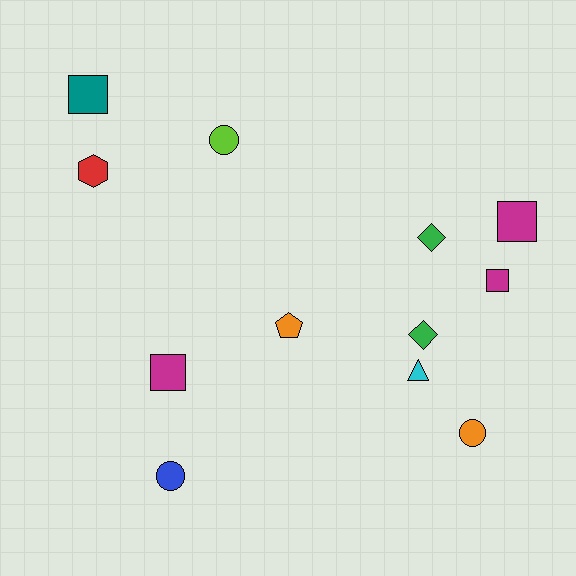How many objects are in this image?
There are 12 objects.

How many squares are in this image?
There are 4 squares.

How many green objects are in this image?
There are 2 green objects.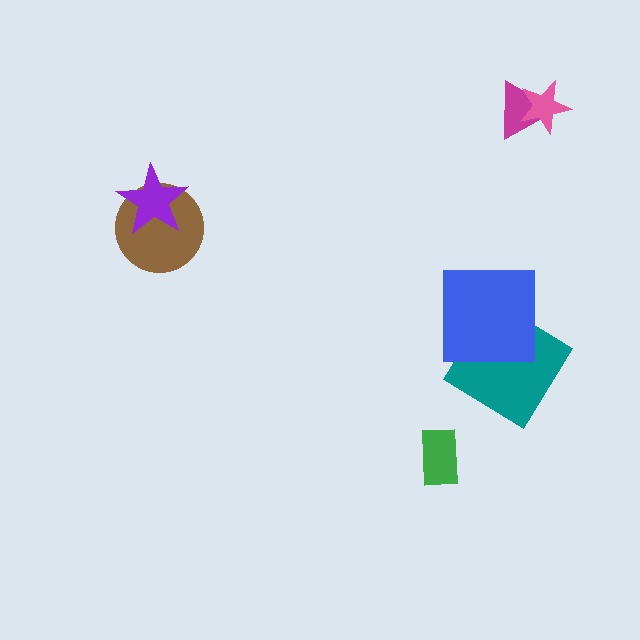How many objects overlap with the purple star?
1 object overlaps with the purple star.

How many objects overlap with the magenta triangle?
1 object overlaps with the magenta triangle.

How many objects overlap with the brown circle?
1 object overlaps with the brown circle.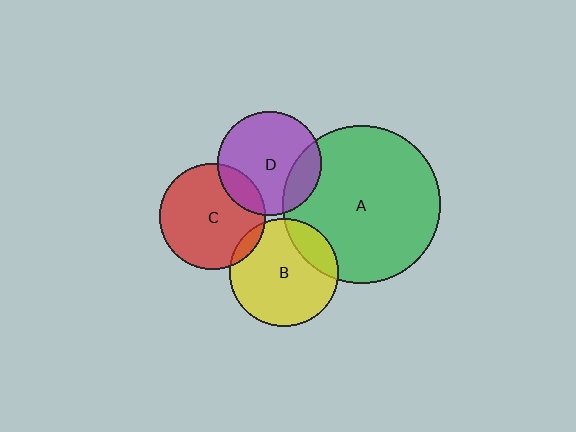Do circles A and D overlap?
Yes.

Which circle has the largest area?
Circle A (green).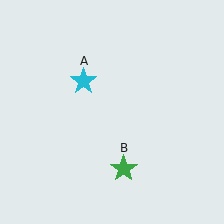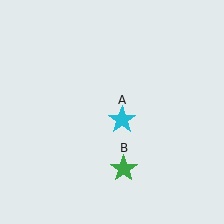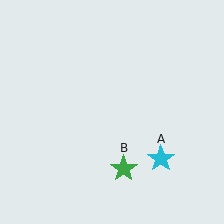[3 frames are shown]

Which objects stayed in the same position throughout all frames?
Green star (object B) remained stationary.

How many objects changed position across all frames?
1 object changed position: cyan star (object A).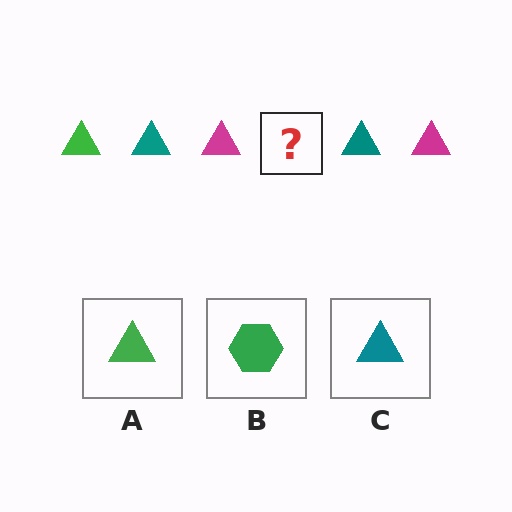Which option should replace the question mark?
Option A.